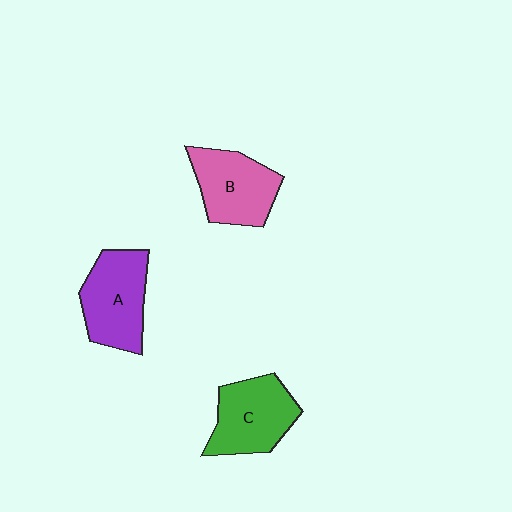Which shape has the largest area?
Shape A (purple).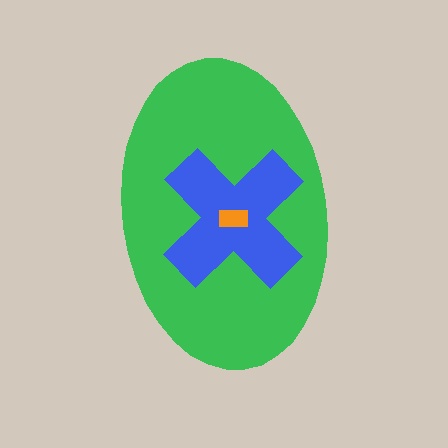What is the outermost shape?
The green ellipse.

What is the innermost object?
The orange rectangle.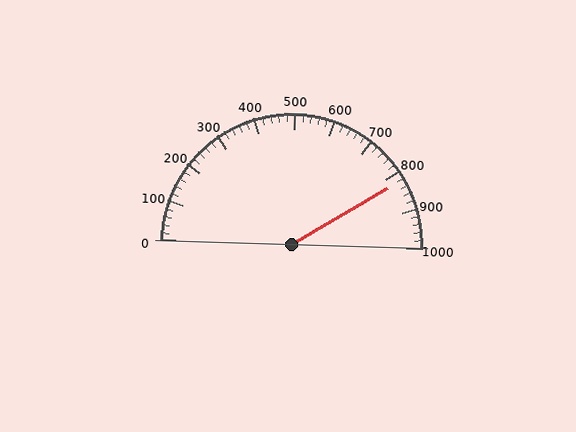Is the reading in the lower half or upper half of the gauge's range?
The reading is in the upper half of the range (0 to 1000).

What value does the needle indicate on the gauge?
The needle indicates approximately 820.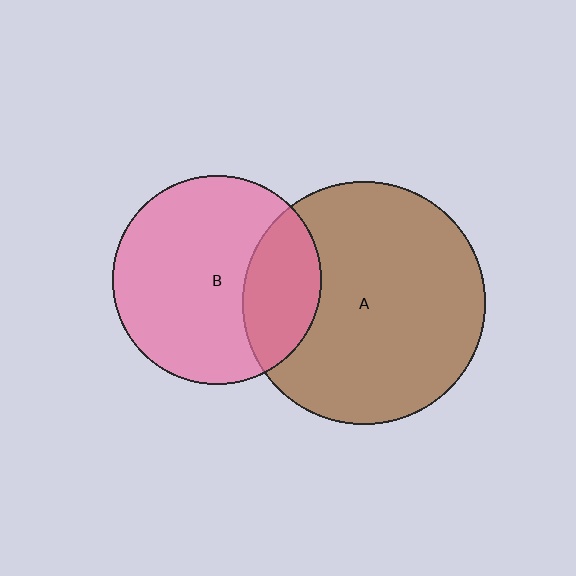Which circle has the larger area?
Circle A (brown).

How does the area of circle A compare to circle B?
Approximately 1.3 times.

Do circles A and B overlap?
Yes.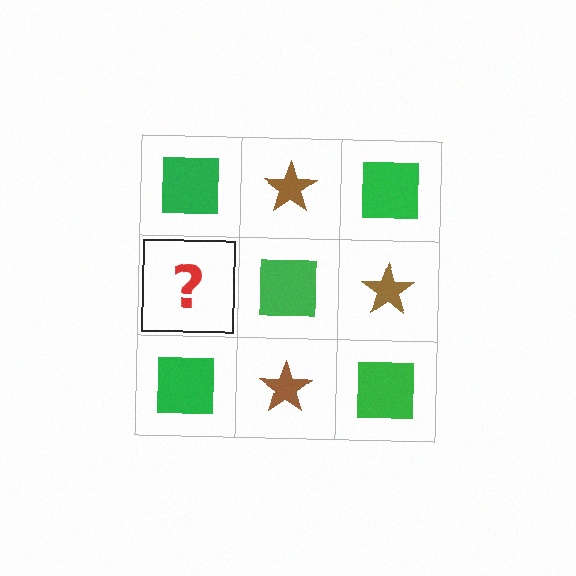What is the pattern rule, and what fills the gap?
The rule is that it alternates green square and brown star in a checkerboard pattern. The gap should be filled with a brown star.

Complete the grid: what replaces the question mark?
The question mark should be replaced with a brown star.